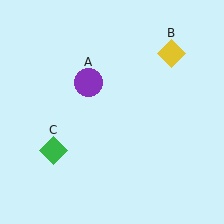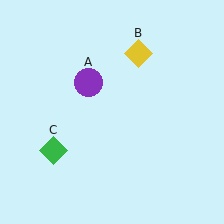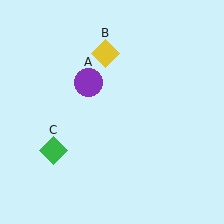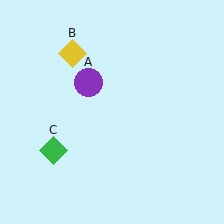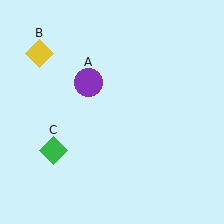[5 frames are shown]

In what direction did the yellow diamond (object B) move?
The yellow diamond (object B) moved left.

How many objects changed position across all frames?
1 object changed position: yellow diamond (object B).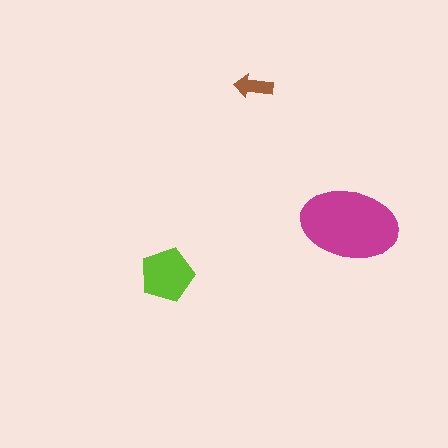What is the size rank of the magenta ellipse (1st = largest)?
1st.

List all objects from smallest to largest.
The brown arrow, the lime pentagon, the magenta ellipse.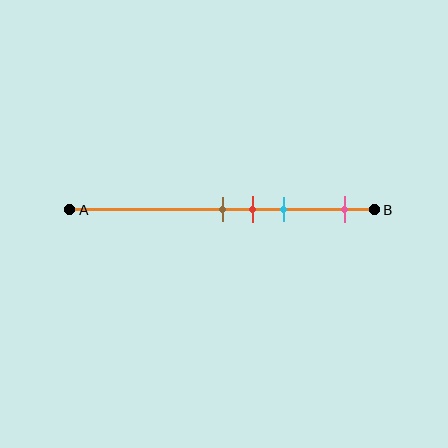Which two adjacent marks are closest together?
The brown and red marks are the closest adjacent pair.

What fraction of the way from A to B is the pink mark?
The pink mark is approximately 90% (0.9) of the way from A to B.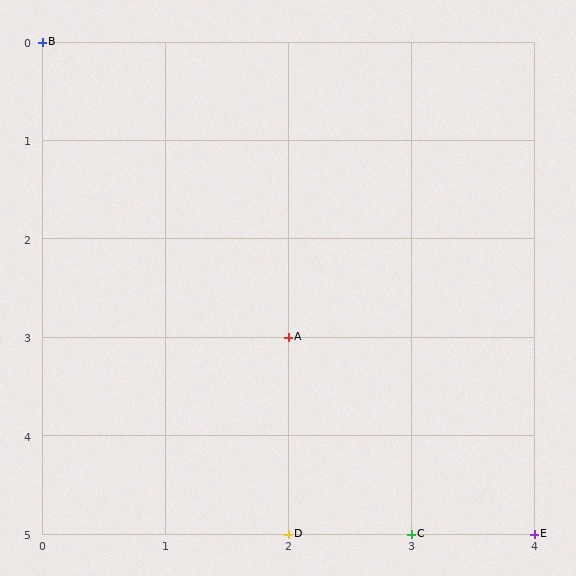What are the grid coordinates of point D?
Point D is at grid coordinates (2, 5).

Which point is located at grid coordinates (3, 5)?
Point C is at (3, 5).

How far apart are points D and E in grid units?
Points D and E are 2 columns apart.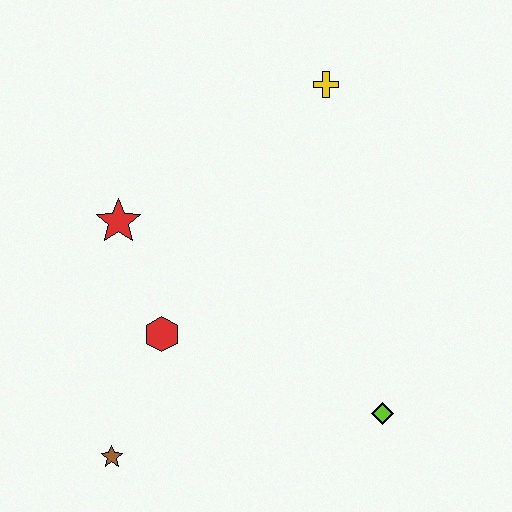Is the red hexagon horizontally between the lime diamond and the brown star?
Yes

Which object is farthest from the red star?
The lime diamond is farthest from the red star.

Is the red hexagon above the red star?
No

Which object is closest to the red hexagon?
The red star is closest to the red hexagon.